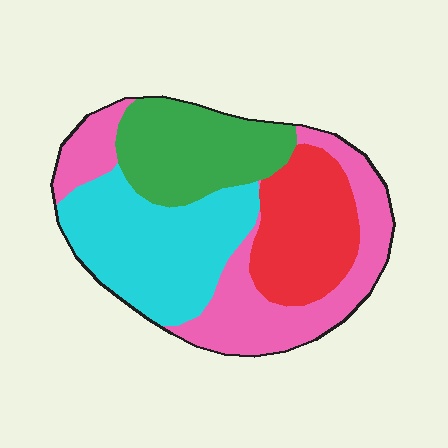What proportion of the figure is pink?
Pink takes up between a quarter and a half of the figure.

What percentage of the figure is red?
Red takes up less than a quarter of the figure.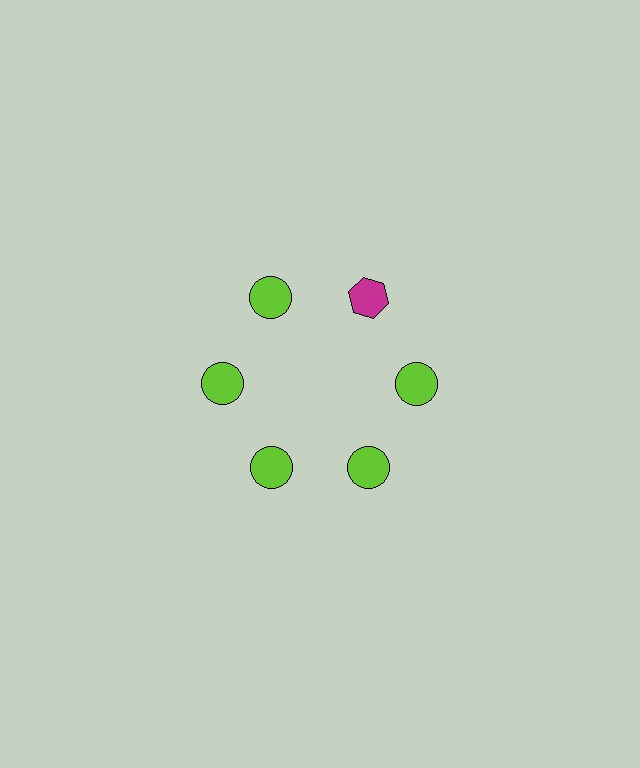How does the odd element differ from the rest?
It differs in both color (magenta instead of lime) and shape (hexagon instead of circle).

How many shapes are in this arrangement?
There are 6 shapes arranged in a ring pattern.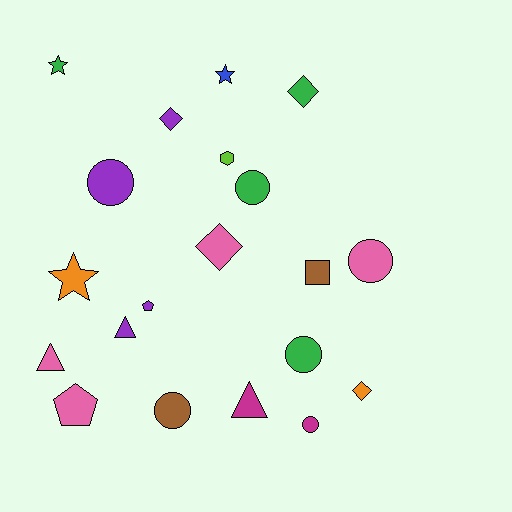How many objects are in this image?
There are 20 objects.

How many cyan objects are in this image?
There are no cyan objects.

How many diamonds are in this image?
There are 4 diamonds.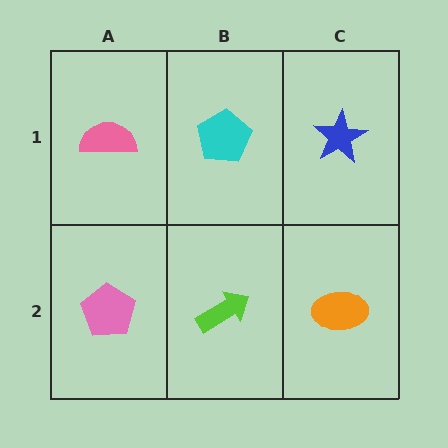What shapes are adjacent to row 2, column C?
A blue star (row 1, column C), a lime arrow (row 2, column B).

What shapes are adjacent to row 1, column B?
A lime arrow (row 2, column B), a pink semicircle (row 1, column A), a blue star (row 1, column C).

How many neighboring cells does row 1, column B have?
3.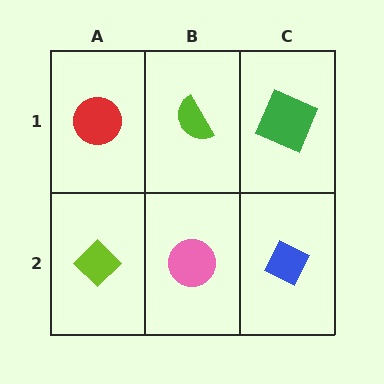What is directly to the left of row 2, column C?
A pink circle.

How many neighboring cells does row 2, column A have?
2.